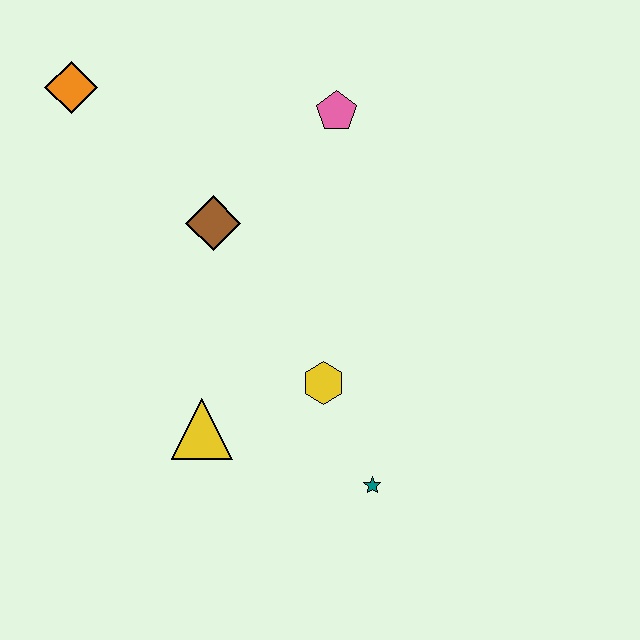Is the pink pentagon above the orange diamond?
No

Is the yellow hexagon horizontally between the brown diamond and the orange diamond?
No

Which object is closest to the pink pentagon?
The brown diamond is closest to the pink pentagon.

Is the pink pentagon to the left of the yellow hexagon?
No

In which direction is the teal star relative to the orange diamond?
The teal star is below the orange diamond.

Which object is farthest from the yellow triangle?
The orange diamond is farthest from the yellow triangle.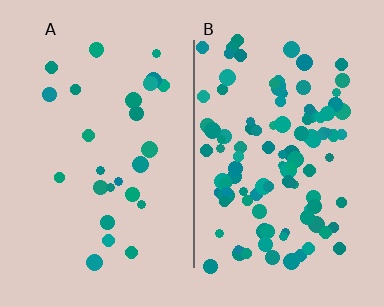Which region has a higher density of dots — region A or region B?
B (the right).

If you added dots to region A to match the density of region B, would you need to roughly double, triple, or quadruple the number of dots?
Approximately quadruple.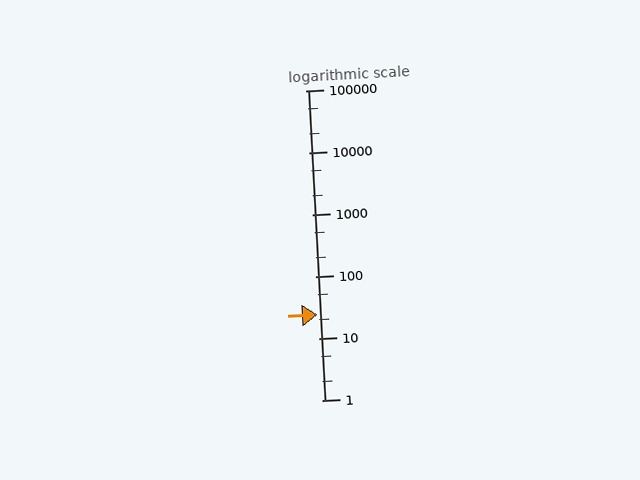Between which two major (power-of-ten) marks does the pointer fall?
The pointer is between 10 and 100.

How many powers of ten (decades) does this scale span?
The scale spans 5 decades, from 1 to 100000.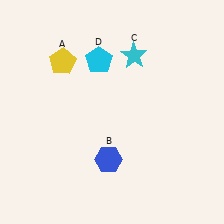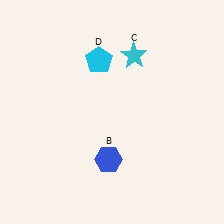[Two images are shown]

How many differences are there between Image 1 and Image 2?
There is 1 difference between the two images.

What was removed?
The yellow pentagon (A) was removed in Image 2.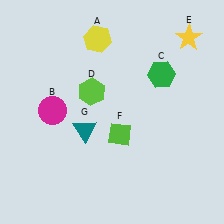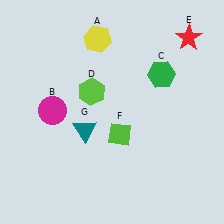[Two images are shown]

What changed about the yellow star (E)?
In Image 1, E is yellow. In Image 2, it changed to red.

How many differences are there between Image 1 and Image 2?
There is 1 difference between the two images.